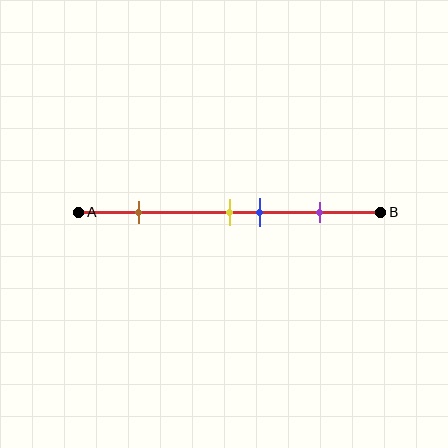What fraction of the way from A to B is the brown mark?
The brown mark is approximately 20% (0.2) of the way from A to B.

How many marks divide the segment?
There are 4 marks dividing the segment.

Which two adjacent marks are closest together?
The yellow and blue marks are the closest adjacent pair.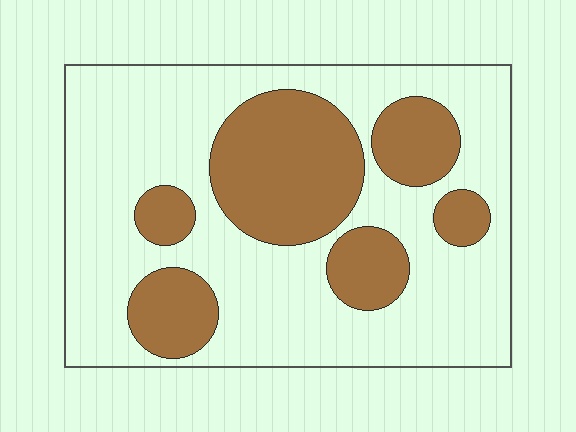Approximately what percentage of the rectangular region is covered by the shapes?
Approximately 30%.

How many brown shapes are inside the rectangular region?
6.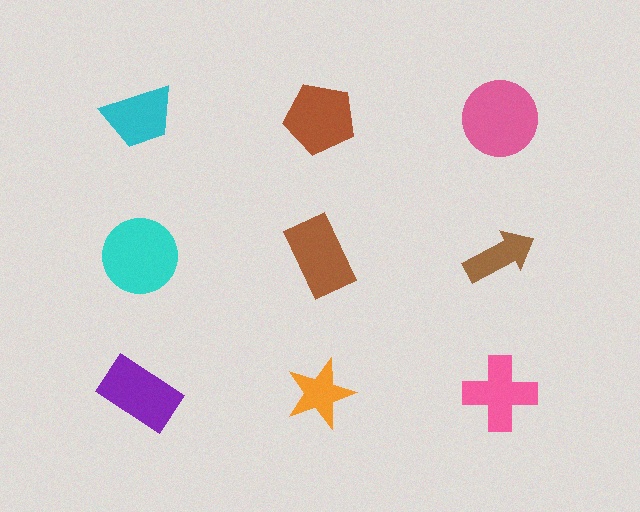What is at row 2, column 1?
A cyan circle.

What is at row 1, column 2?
A brown pentagon.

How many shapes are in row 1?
3 shapes.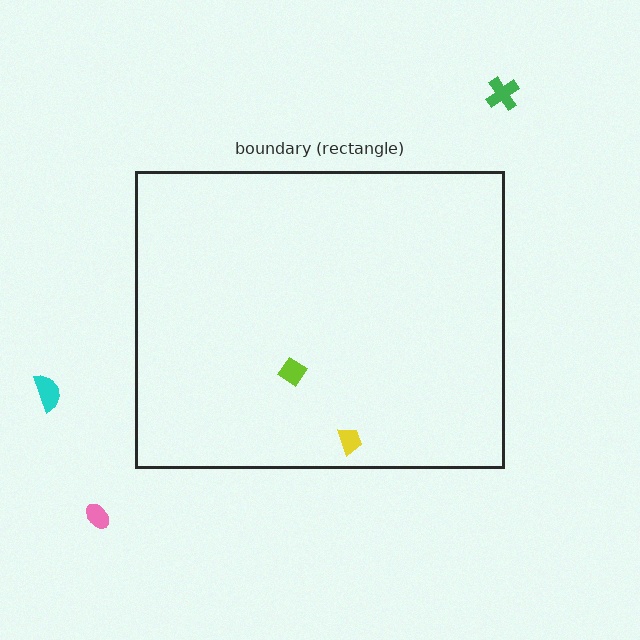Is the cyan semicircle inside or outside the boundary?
Outside.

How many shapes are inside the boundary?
2 inside, 3 outside.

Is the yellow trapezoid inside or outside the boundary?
Inside.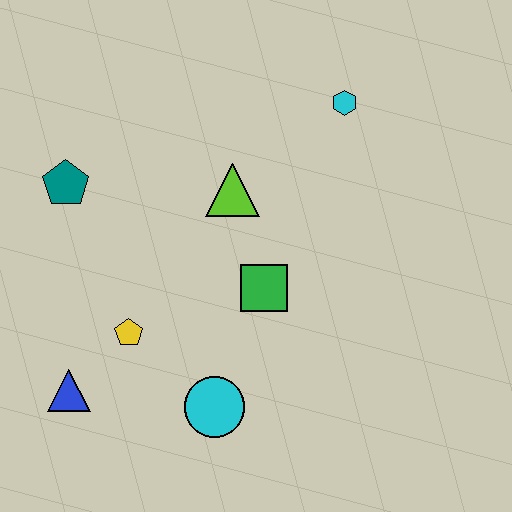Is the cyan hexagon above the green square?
Yes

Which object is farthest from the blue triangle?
The cyan hexagon is farthest from the blue triangle.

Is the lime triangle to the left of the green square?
Yes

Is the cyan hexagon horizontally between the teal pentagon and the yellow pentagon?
No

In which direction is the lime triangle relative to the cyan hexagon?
The lime triangle is to the left of the cyan hexagon.